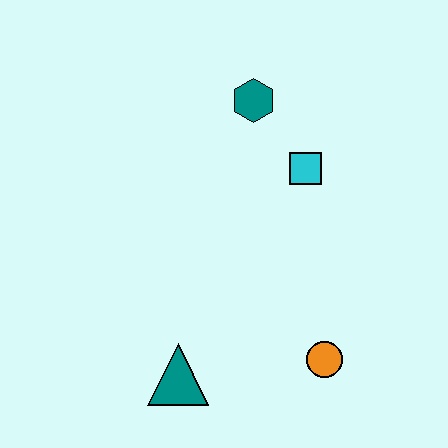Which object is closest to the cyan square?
The teal hexagon is closest to the cyan square.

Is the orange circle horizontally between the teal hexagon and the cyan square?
No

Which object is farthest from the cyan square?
The teal triangle is farthest from the cyan square.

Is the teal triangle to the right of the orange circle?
No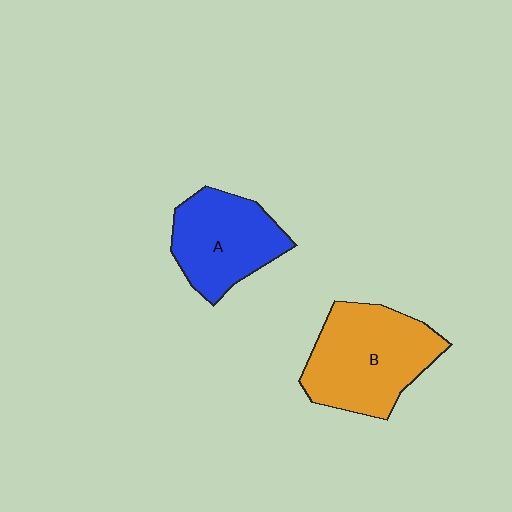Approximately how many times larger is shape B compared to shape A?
Approximately 1.3 times.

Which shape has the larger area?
Shape B (orange).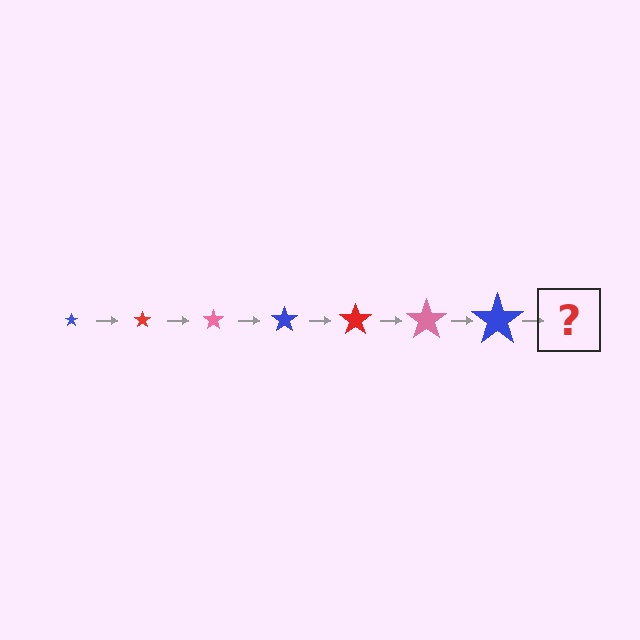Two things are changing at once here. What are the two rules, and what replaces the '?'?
The two rules are that the star grows larger each step and the color cycles through blue, red, and pink. The '?' should be a red star, larger than the previous one.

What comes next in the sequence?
The next element should be a red star, larger than the previous one.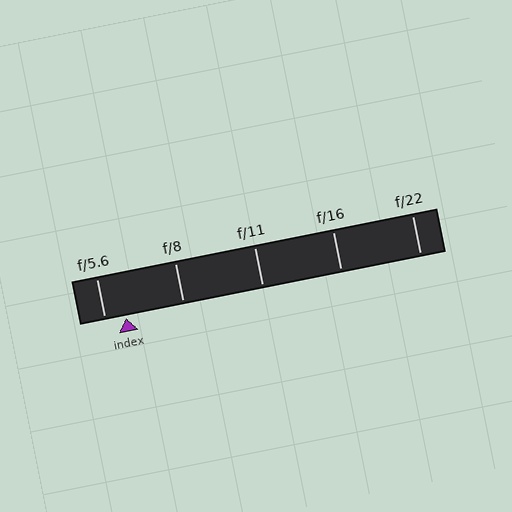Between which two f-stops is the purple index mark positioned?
The index mark is between f/5.6 and f/8.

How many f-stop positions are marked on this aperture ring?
There are 5 f-stop positions marked.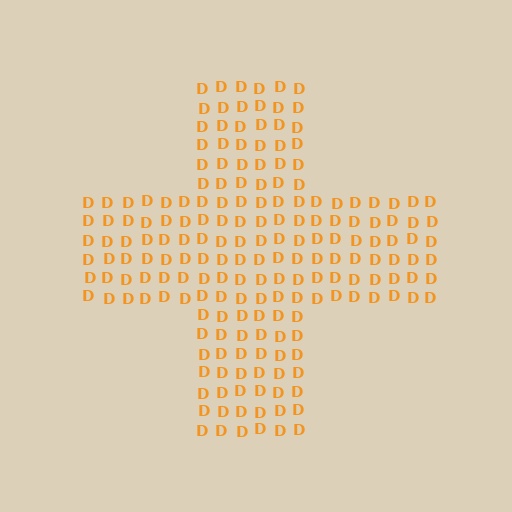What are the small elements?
The small elements are letter D's.